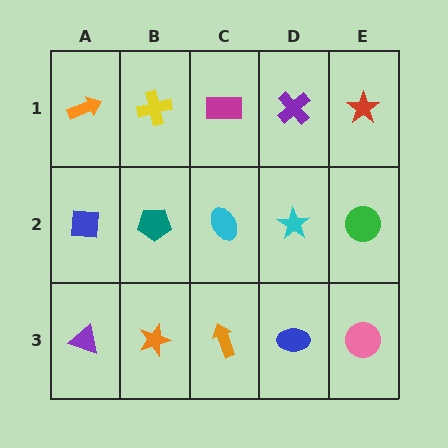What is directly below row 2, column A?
A purple triangle.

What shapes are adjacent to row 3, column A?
A blue square (row 2, column A), an orange star (row 3, column B).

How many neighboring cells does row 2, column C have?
4.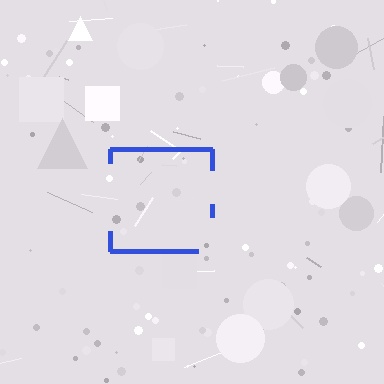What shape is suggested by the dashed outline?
The dashed outline suggests a square.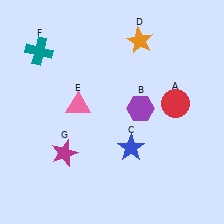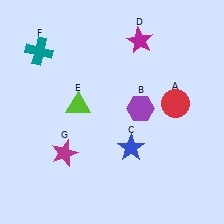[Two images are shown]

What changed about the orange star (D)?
In Image 1, D is orange. In Image 2, it changed to magenta.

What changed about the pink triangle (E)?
In Image 1, E is pink. In Image 2, it changed to lime.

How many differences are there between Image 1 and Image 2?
There are 2 differences between the two images.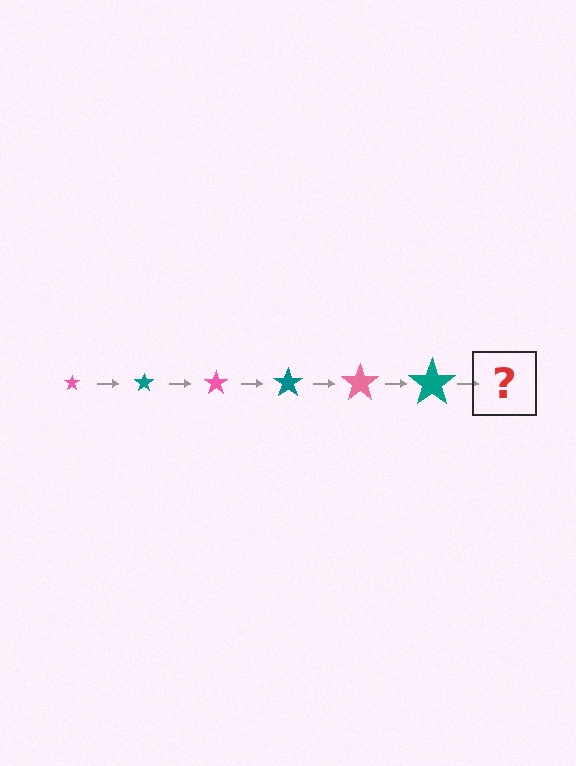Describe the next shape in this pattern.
It should be a pink star, larger than the previous one.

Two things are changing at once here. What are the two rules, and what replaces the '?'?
The two rules are that the star grows larger each step and the color cycles through pink and teal. The '?' should be a pink star, larger than the previous one.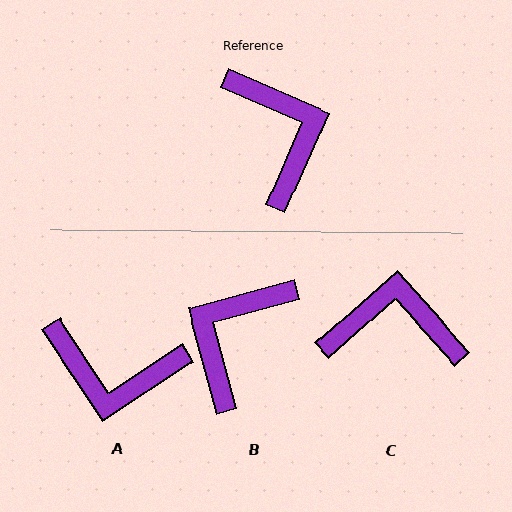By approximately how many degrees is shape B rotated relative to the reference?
Approximately 129 degrees counter-clockwise.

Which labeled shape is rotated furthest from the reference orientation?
B, about 129 degrees away.